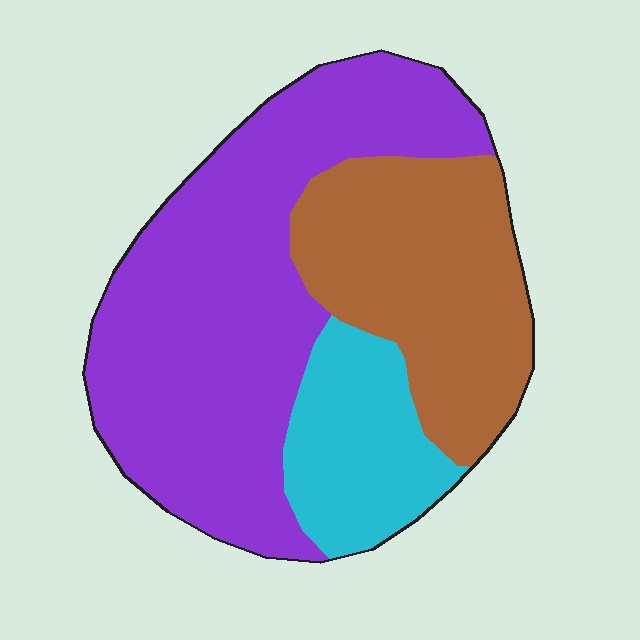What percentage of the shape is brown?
Brown covers 30% of the shape.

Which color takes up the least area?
Cyan, at roughly 15%.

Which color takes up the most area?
Purple, at roughly 55%.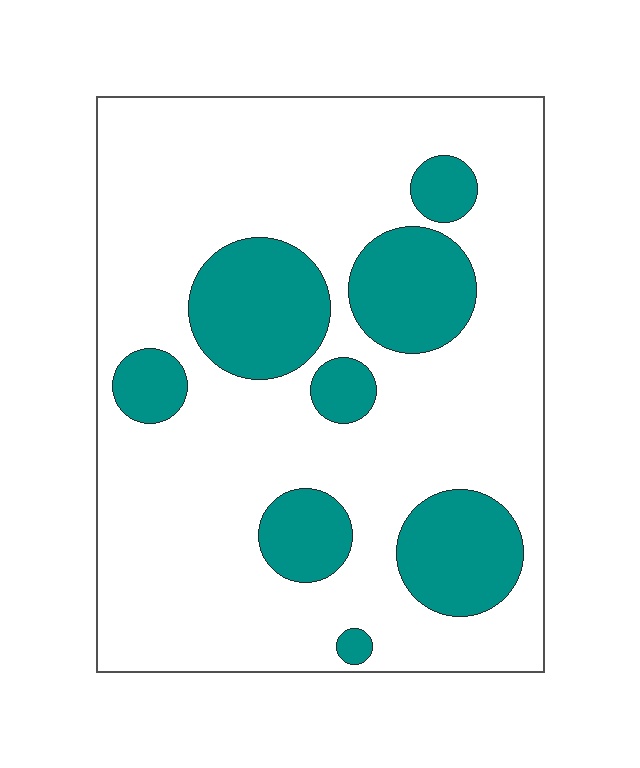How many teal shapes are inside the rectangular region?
8.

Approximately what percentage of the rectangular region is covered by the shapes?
Approximately 25%.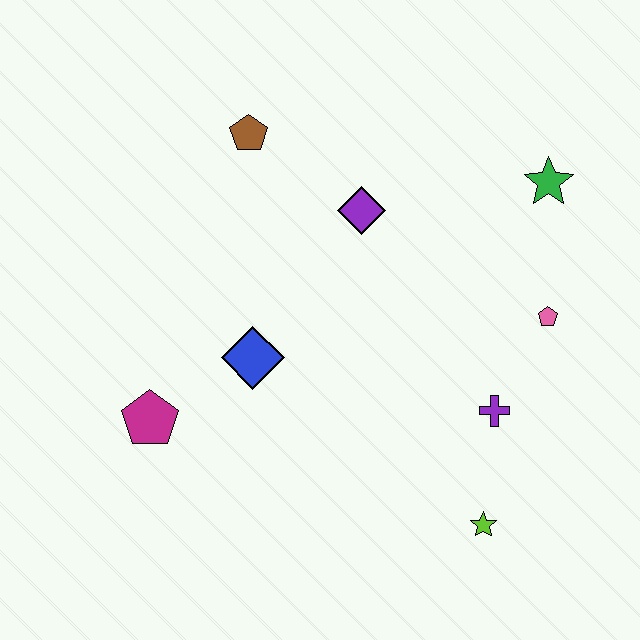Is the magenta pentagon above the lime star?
Yes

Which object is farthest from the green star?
The magenta pentagon is farthest from the green star.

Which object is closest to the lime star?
The purple cross is closest to the lime star.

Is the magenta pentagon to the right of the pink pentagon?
No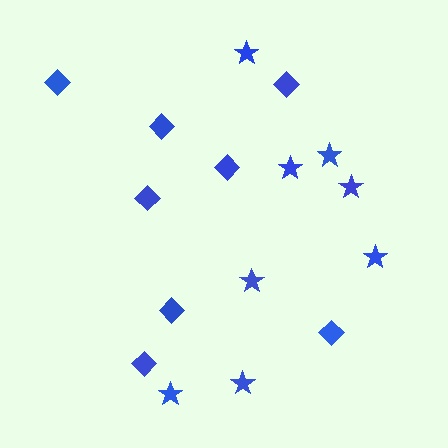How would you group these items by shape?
There are 2 groups: one group of diamonds (8) and one group of stars (8).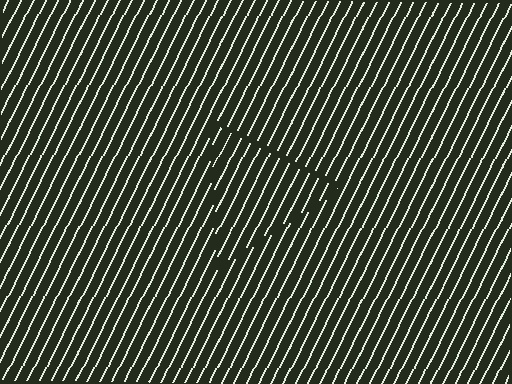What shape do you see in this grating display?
An illusory triangle. The interior of the shape contains the same grating, shifted by half a period — the contour is defined by the phase discontinuity where line-ends from the inner and outer gratings abut.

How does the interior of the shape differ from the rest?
The interior of the shape contains the same grating, shifted by half a period — the contour is defined by the phase discontinuity where line-ends from the inner and outer gratings abut.